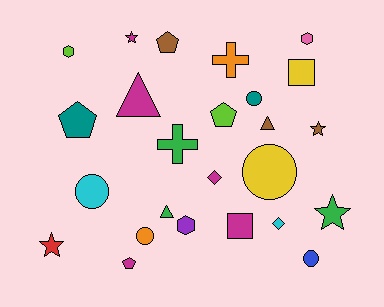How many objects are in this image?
There are 25 objects.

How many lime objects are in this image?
There are 2 lime objects.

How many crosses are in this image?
There are 2 crosses.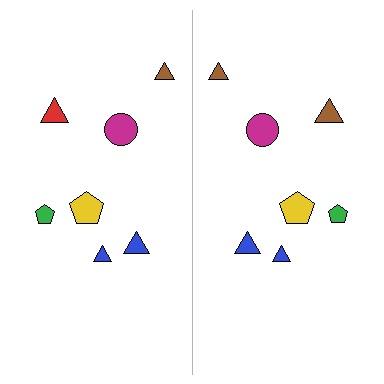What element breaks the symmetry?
The brown triangle on the right side breaks the symmetry — its mirror counterpart is red.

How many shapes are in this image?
There are 14 shapes in this image.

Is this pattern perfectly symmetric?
No, the pattern is not perfectly symmetric. The brown triangle on the right side breaks the symmetry — its mirror counterpart is red.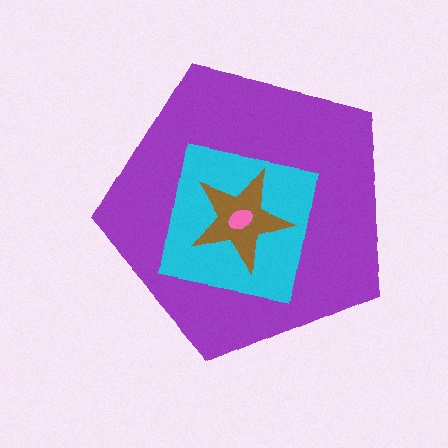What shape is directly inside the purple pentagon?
The cyan square.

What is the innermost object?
The pink ellipse.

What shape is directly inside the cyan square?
The brown star.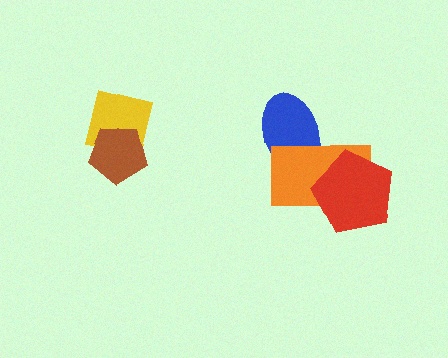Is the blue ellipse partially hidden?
Yes, it is partially covered by another shape.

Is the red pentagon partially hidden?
No, no other shape covers it.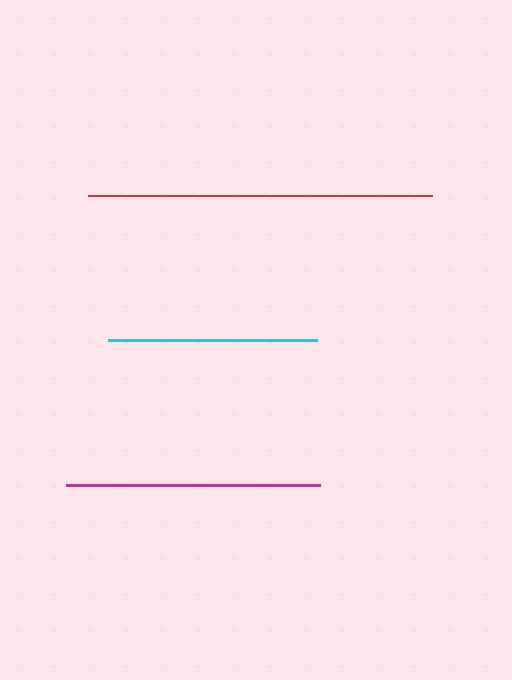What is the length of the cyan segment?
The cyan segment is approximately 209 pixels long.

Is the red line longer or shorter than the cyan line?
The red line is longer than the cyan line.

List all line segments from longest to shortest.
From longest to shortest: red, magenta, cyan.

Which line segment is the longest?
The red line is the longest at approximately 344 pixels.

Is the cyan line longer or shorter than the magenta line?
The magenta line is longer than the cyan line.